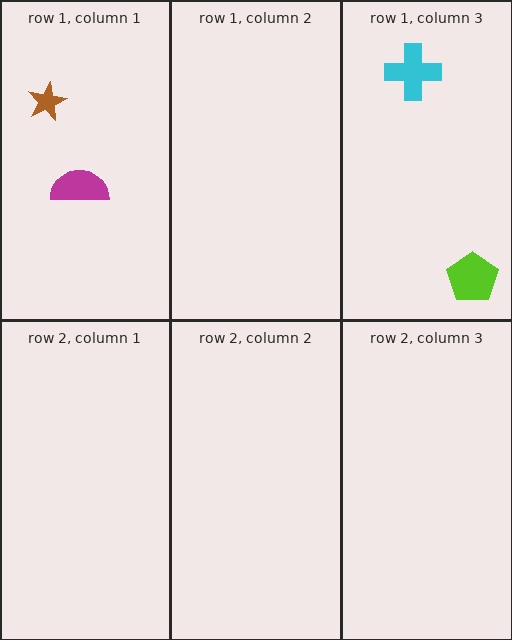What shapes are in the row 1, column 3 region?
The cyan cross, the lime pentagon.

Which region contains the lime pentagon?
The row 1, column 3 region.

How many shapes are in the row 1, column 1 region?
2.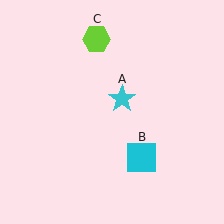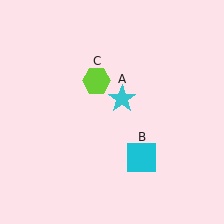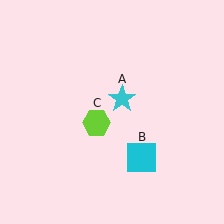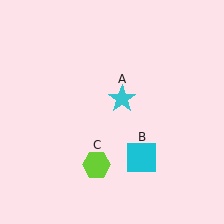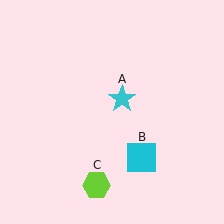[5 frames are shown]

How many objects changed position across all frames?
1 object changed position: lime hexagon (object C).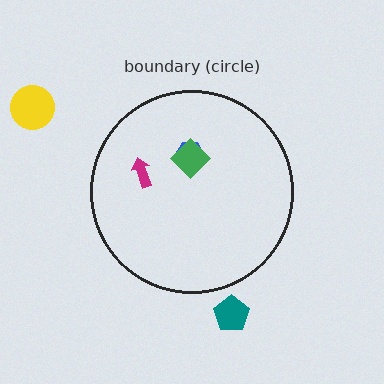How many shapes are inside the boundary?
3 inside, 2 outside.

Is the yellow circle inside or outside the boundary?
Outside.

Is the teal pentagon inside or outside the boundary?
Outside.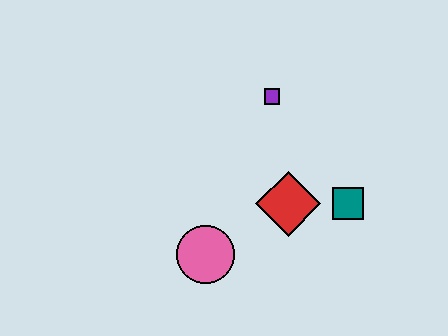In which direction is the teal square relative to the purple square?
The teal square is below the purple square.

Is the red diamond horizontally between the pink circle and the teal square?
Yes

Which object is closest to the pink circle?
The red diamond is closest to the pink circle.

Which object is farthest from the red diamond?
The purple square is farthest from the red diamond.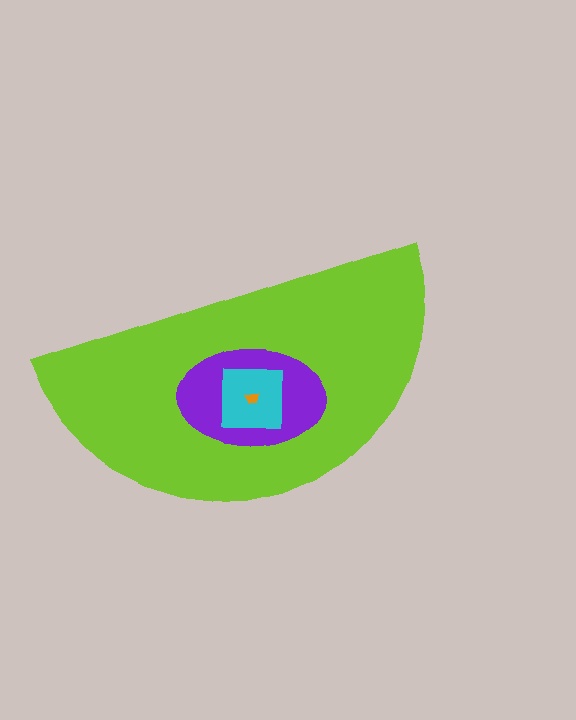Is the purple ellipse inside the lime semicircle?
Yes.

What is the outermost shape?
The lime semicircle.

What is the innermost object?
The orange trapezoid.